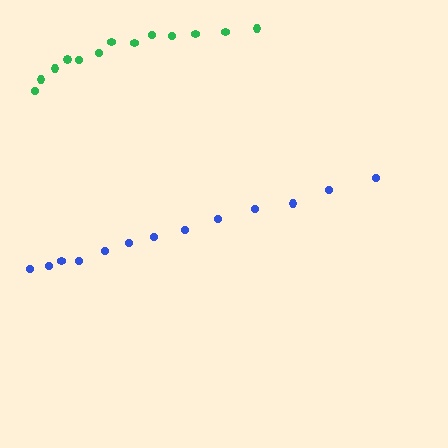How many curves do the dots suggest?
There are 2 distinct paths.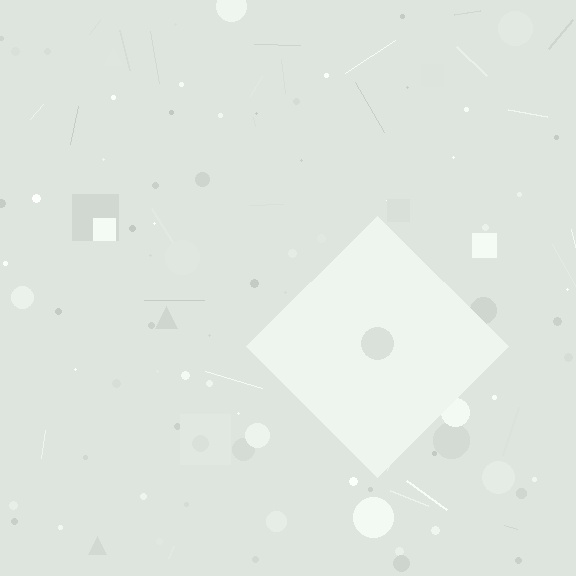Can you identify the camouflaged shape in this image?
The camouflaged shape is a diamond.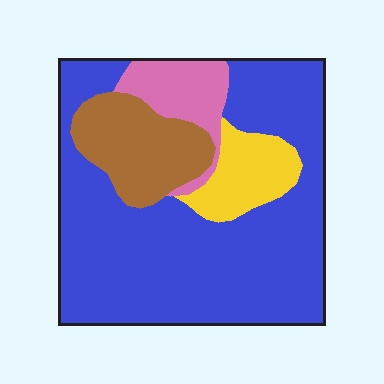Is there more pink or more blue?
Blue.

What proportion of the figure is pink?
Pink takes up about one tenth (1/10) of the figure.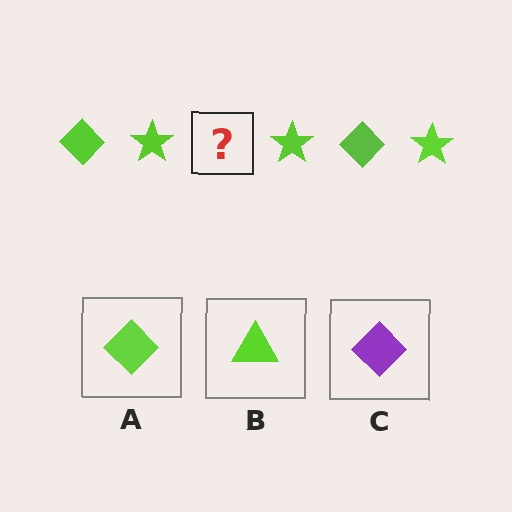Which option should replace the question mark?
Option A.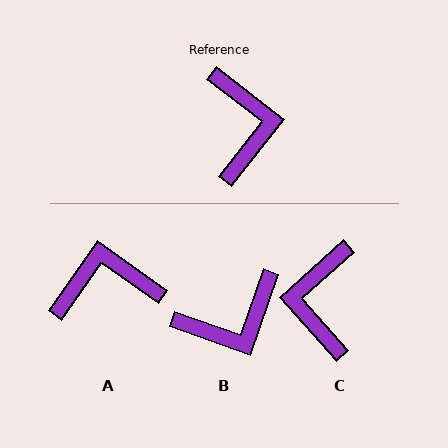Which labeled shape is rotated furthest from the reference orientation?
C, about 170 degrees away.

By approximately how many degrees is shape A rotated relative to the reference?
Approximately 93 degrees counter-clockwise.